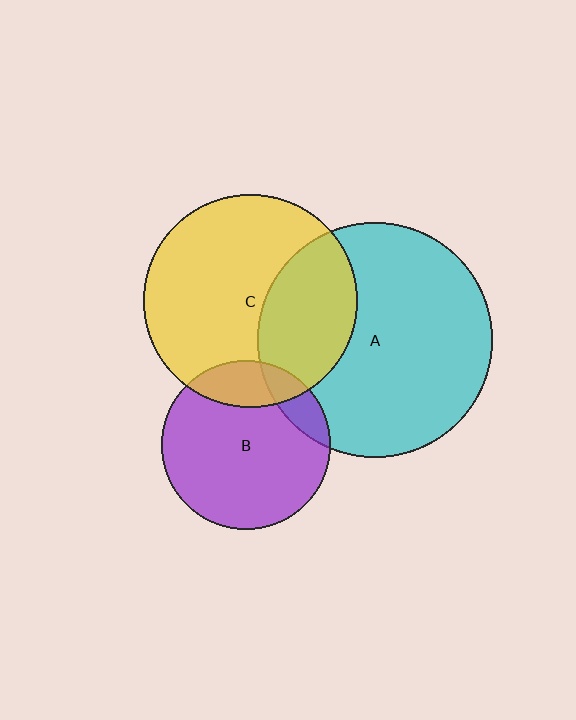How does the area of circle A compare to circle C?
Approximately 1.2 times.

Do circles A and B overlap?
Yes.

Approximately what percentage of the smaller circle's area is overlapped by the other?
Approximately 10%.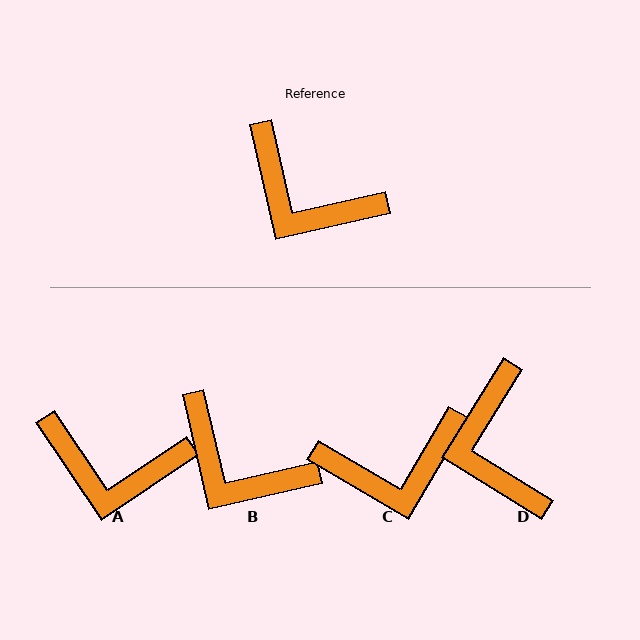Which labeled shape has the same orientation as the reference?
B.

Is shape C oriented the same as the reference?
No, it is off by about 47 degrees.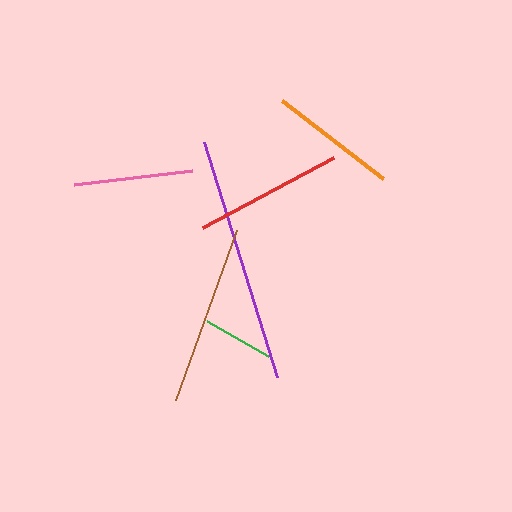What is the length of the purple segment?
The purple segment is approximately 246 pixels long.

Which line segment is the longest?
The purple line is the longest at approximately 246 pixels.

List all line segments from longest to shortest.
From longest to shortest: purple, brown, red, orange, pink, green.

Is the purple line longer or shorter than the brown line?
The purple line is longer than the brown line.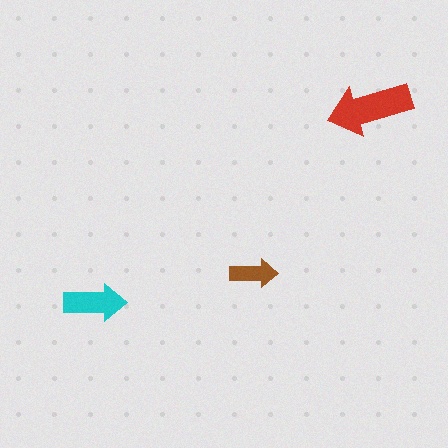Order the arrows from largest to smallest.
the red one, the cyan one, the brown one.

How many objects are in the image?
There are 3 objects in the image.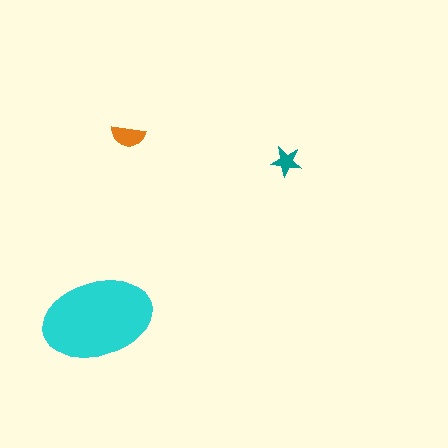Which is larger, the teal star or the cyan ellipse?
The cyan ellipse.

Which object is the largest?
The cyan ellipse.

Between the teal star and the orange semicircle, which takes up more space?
The orange semicircle.